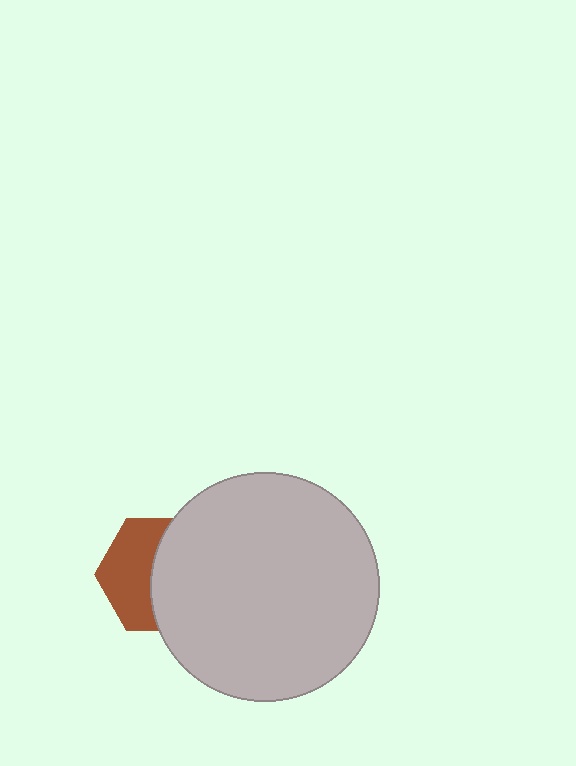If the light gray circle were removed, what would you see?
You would see the complete brown hexagon.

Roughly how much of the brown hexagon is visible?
About half of it is visible (roughly 47%).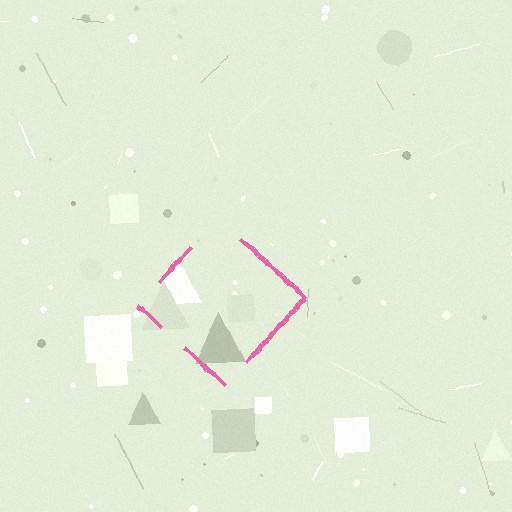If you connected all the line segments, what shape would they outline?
They would outline a diamond.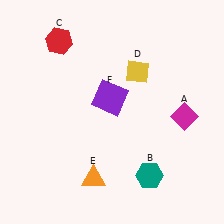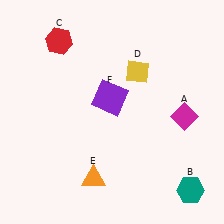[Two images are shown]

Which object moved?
The teal hexagon (B) moved right.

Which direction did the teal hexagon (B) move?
The teal hexagon (B) moved right.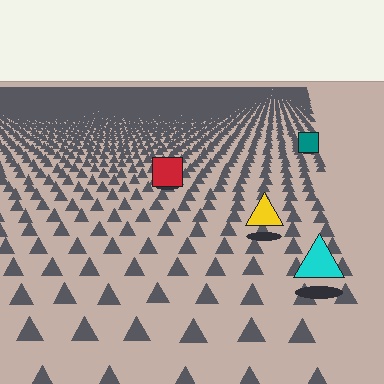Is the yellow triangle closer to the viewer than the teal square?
Yes. The yellow triangle is closer — you can tell from the texture gradient: the ground texture is coarser near it.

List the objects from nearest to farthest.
From nearest to farthest: the cyan triangle, the yellow triangle, the red square, the teal square.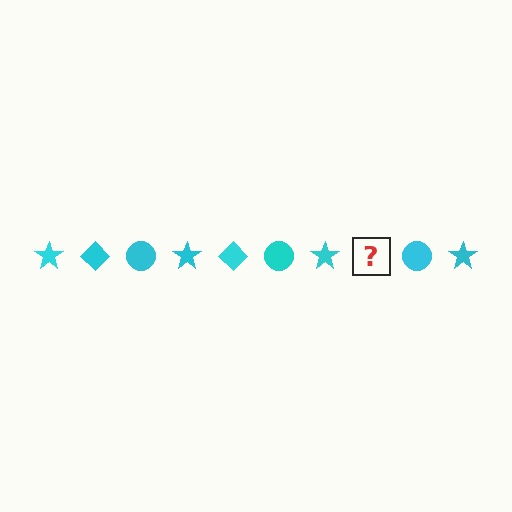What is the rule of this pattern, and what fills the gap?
The rule is that the pattern cycles through star, diamond, circle shapes in cyan. The gap should be filled with a cyan diamond.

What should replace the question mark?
The question mark should be replaced with a cyan diamond.